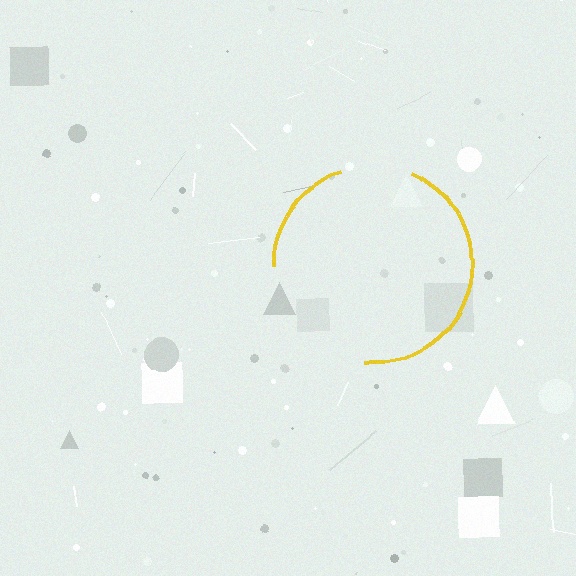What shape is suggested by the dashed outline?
The dashed outline suggests a circle.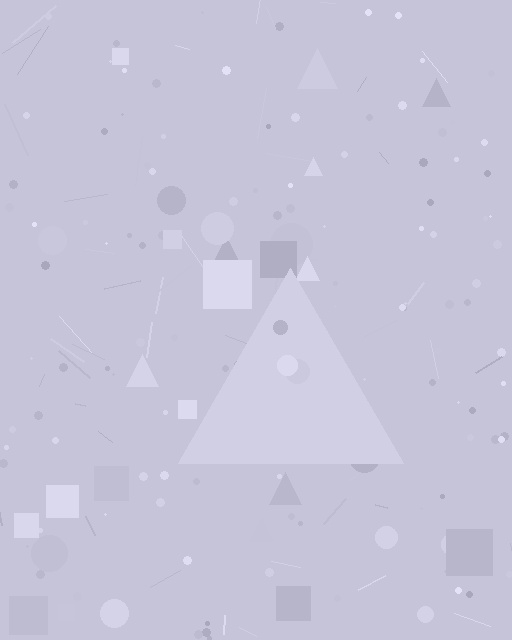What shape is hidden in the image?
A triangle is hidden in the image.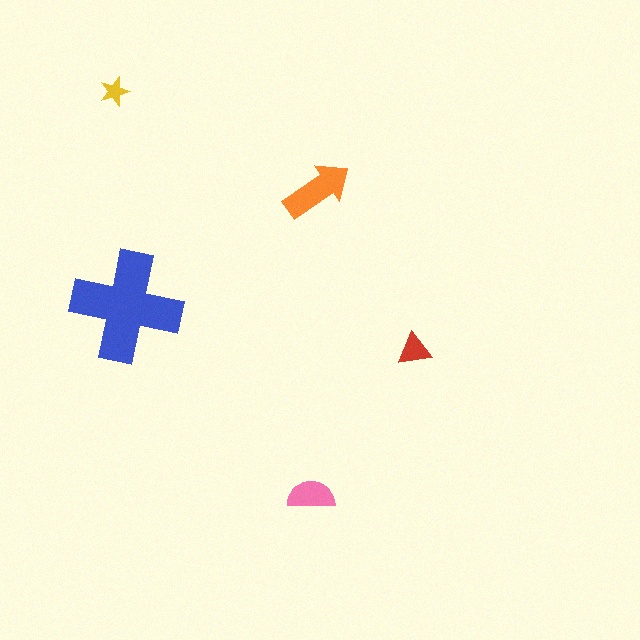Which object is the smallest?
The yellow star.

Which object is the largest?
The blue cross.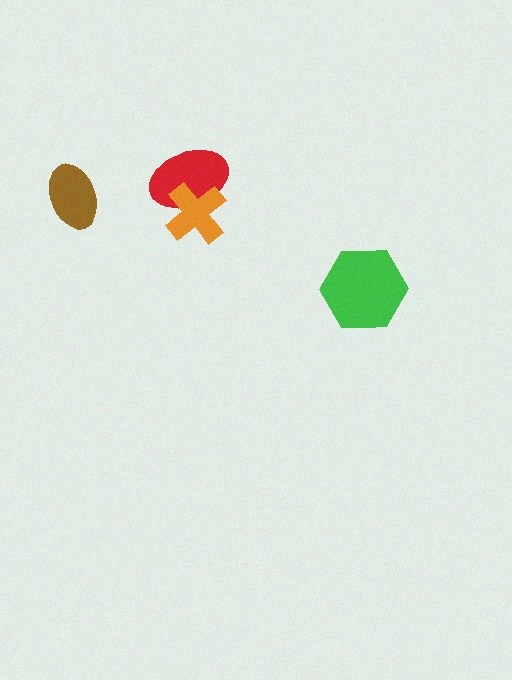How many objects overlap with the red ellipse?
1 object overlaps with the red ellipse.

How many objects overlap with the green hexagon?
0 objects overlap with the green hexagon.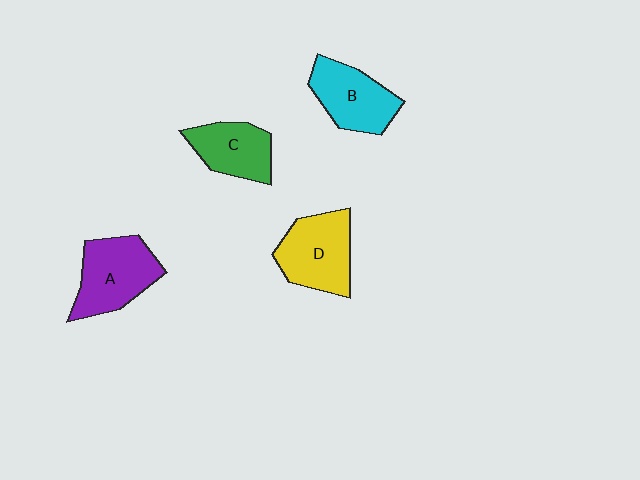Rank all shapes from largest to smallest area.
From largest to smallest: A (purple), D (yellow), B (cyan), C (green).